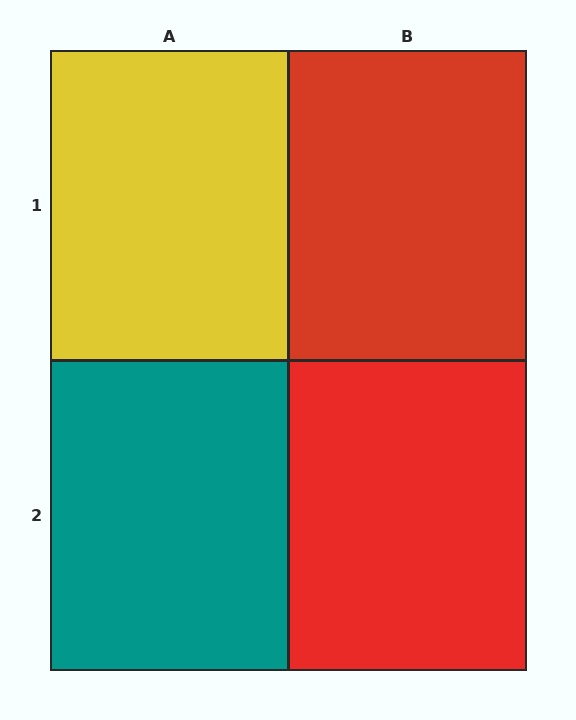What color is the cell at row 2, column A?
Teal.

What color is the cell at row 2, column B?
Red.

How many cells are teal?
1 cell is teal.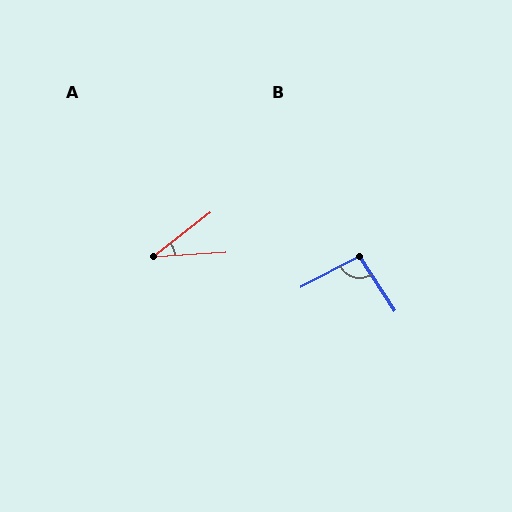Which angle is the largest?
B, at approximately 96 degrees.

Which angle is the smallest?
A, at approximately 34 degrees.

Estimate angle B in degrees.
Approximately 96 degrees.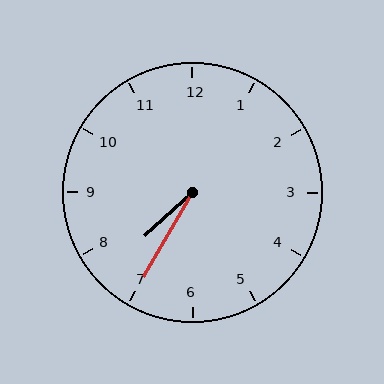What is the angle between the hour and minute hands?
Approximately 18 degrees.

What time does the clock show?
7:35.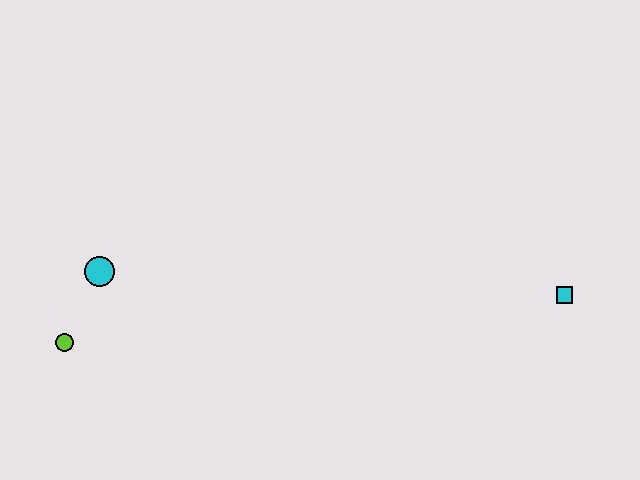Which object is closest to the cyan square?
The cyan circle is closest to the cyan square.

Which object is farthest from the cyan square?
The lime circle is farthest from the cyan square.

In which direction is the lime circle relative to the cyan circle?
The lime circle is below the cyan circle.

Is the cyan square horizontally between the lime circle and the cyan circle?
No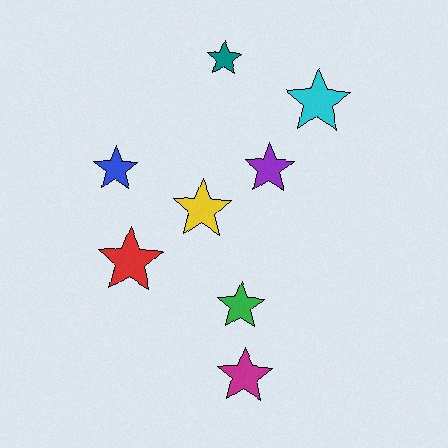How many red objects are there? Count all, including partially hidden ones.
There is 1 red object.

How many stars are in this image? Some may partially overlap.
There are 8 stars.